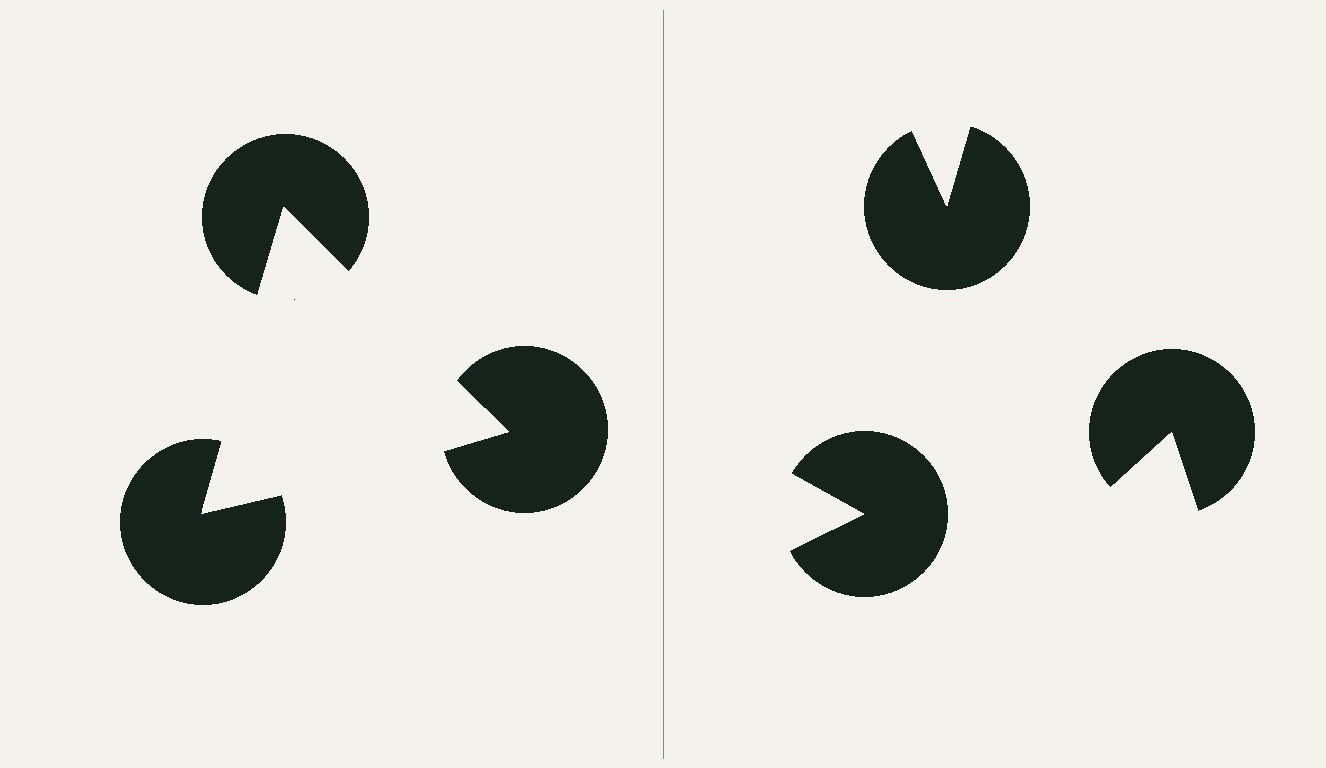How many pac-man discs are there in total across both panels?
6 — 3 on each side.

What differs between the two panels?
The pac-man discs are positioned identically on both sides; only the wedge orientations differ. On the left they align to a triangle; on the right they are misaligned.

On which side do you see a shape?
An illusory triangle appears on the left side. On the right side the wedge cuts are rotated, so no coherent shape forms.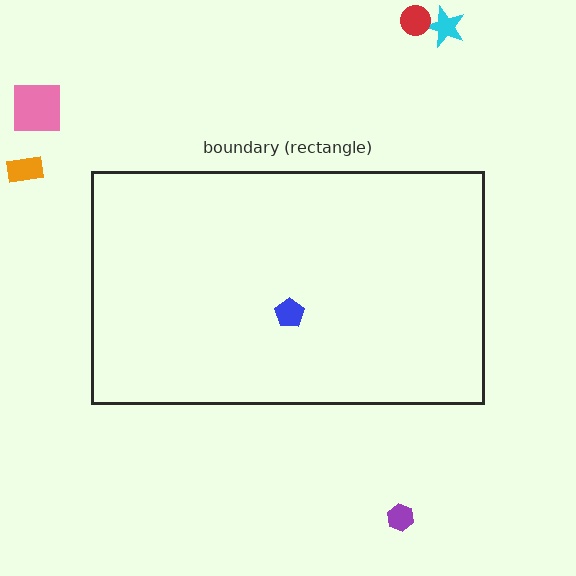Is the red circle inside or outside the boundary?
Outside.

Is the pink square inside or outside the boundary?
Outside.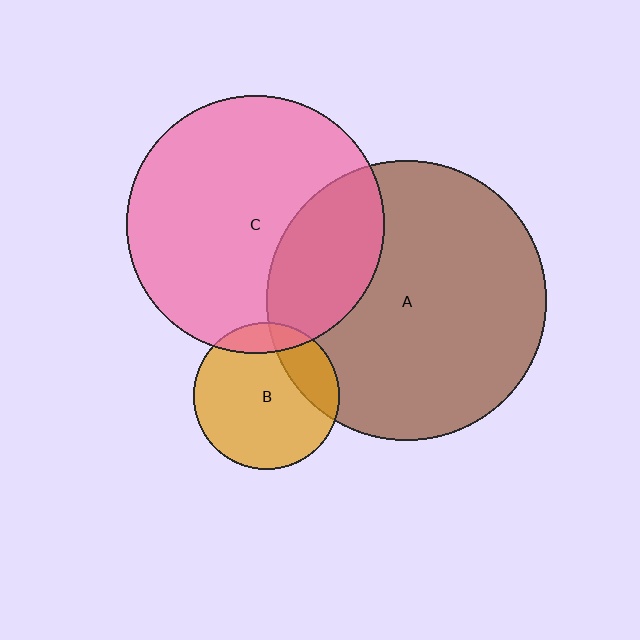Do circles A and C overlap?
Yes.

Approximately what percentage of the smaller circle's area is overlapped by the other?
Approximately 30%.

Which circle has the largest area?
Circle A (brown).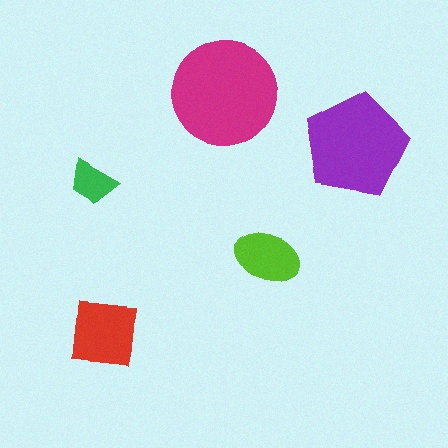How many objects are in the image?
There are 5 objects in the image.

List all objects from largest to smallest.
The magenta circle, the purple pentagon, the red square, the lime ellipse, the green trapezoid.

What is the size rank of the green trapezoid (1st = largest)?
5th.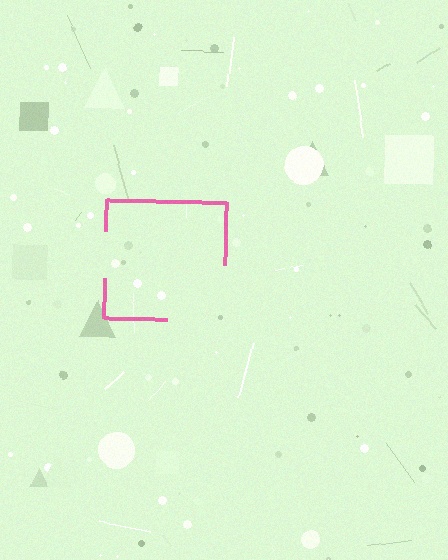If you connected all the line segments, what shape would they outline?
They would outline a square.